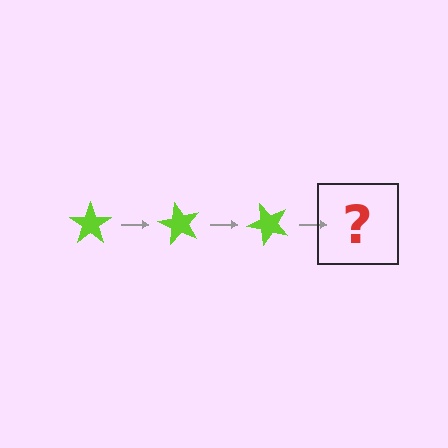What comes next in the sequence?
The next element should be a lime star rotated 180 degrees.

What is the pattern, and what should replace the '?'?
The pattern is that the star rotates 60 degrees each step. The '?' should be a lime star rotated 180 degrees.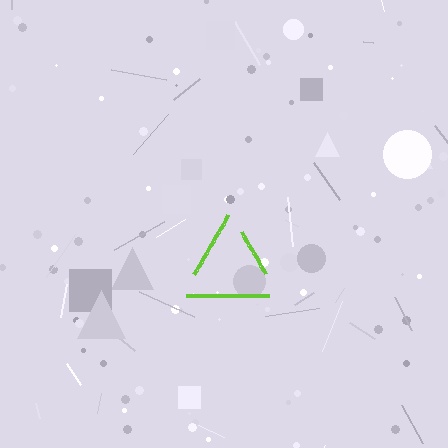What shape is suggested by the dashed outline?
The dashed outline suggests a triangle.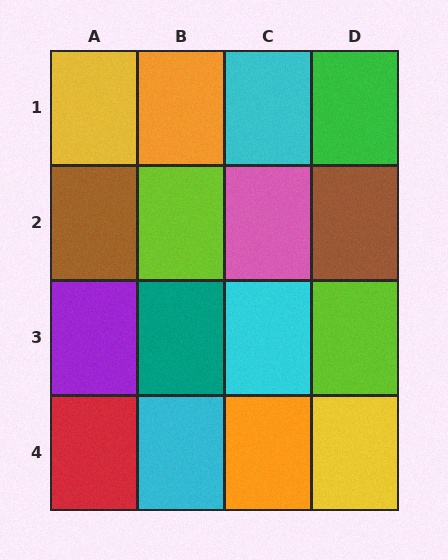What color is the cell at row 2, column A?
Brown.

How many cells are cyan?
3 cells are cyan.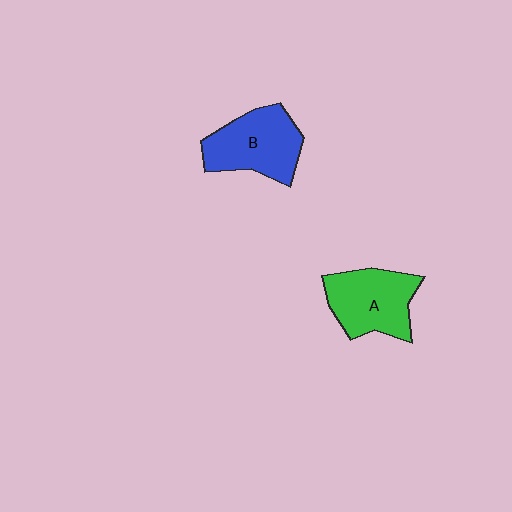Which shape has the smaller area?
Shape A (green).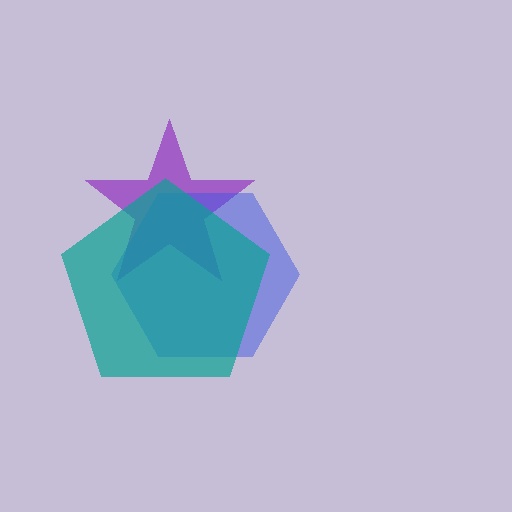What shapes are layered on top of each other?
The layered shapes are: a purple star, a blue hexagon, a teal pentagon.